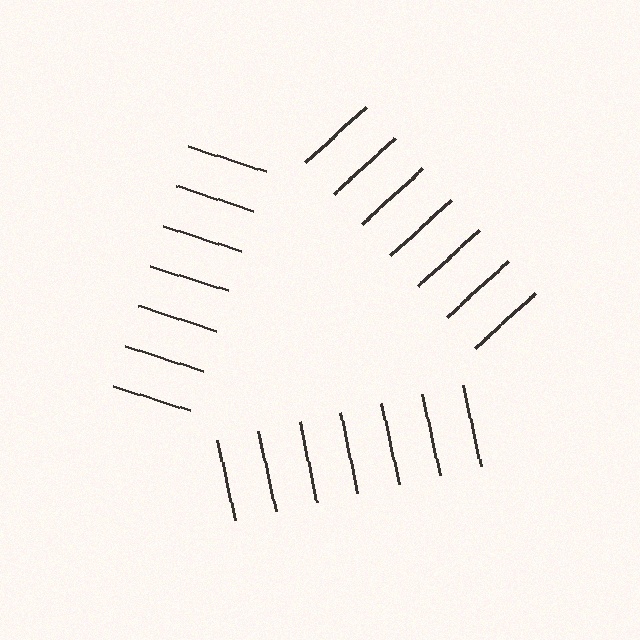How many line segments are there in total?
21 — 7 along each of the 3 edges.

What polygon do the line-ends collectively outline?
An illusory triangle — the line segments terminate on its edges but no continuous stroke is drawn.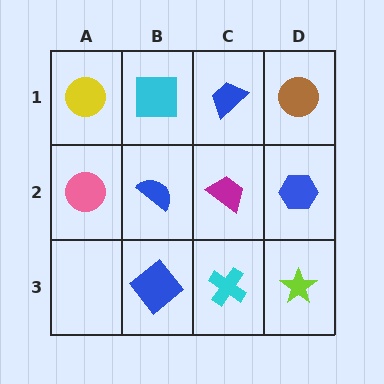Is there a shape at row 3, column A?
No, that cell is empty.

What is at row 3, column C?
A cyan cross.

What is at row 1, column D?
A brown circle.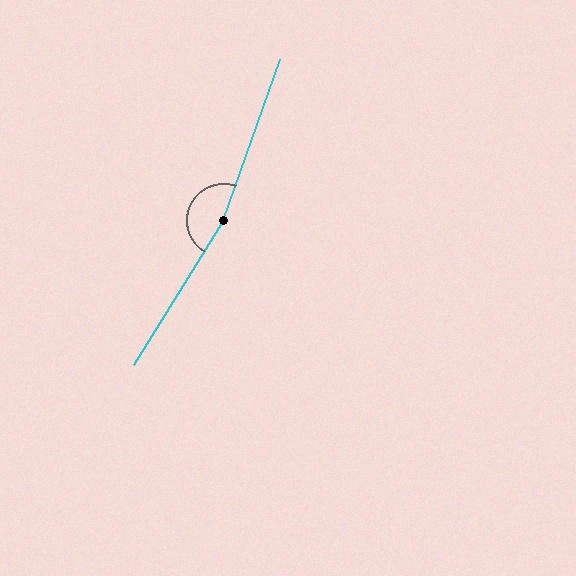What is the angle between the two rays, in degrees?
Approximately 167 degrees.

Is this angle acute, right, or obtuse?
It is obtuse.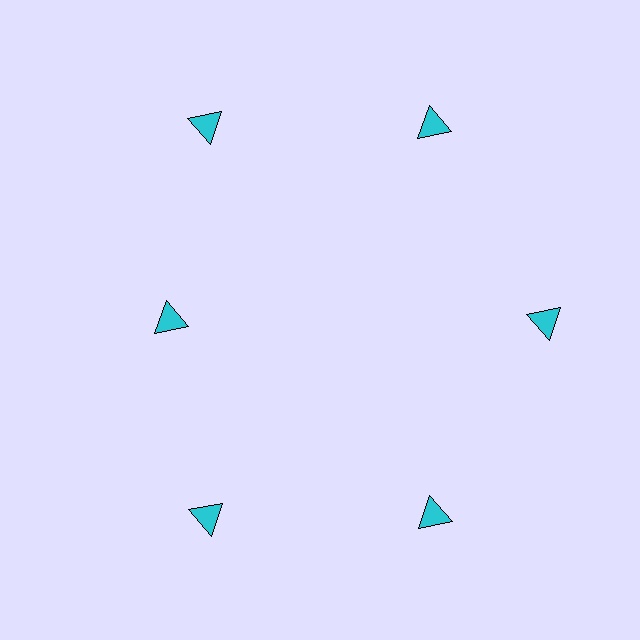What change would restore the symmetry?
The symmetry would be restored by moving it outward, back onto the ring so that all 6 triangles sit at equal angles and equal distance from the center.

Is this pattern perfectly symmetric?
No. The 6 cyan triangles are arranged in a ring, but one element near the 9 o'clock position is pulled inward toward the center, breaking the 6-fold rotational symmetry.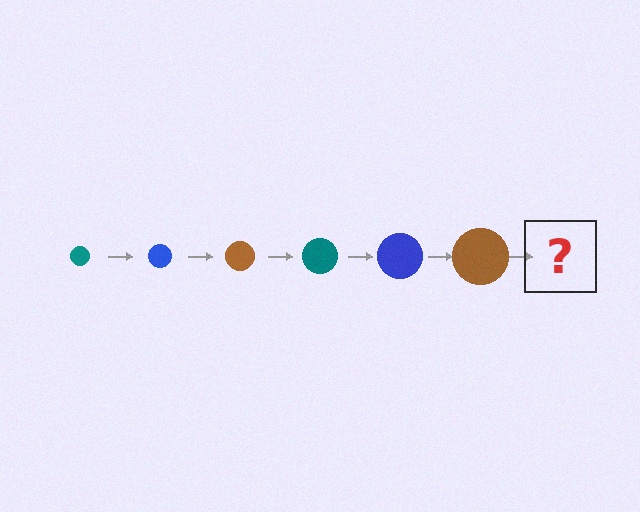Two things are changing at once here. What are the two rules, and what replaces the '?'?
The two rules are that the circle grows larger each step and the color cycles through teal, blue, and brown. The '?' should be a teal circle, larger than the previous one.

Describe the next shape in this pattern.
It should be a teal circle, larger than the previous one.